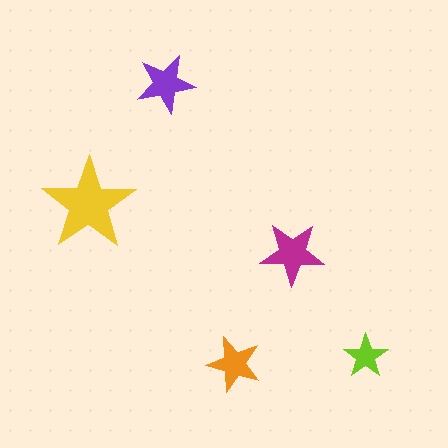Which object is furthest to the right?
The lime star is rightmost.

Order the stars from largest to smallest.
the yellow one, the magenta one, the purple one, the orange one, the lime one.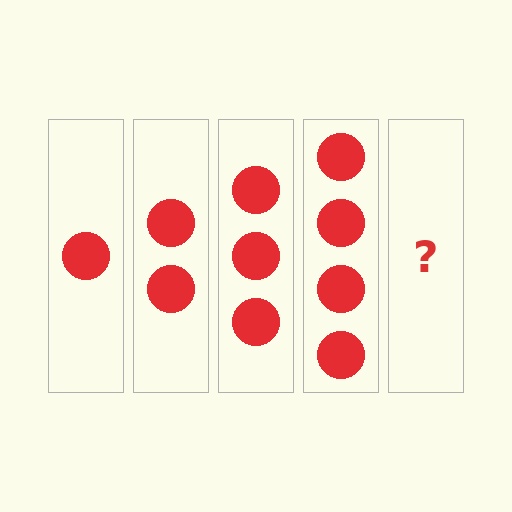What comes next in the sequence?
The next element should be 5 circles.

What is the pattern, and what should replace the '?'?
The pattern is that each step adds one more circle. The '?' should be 5 circles.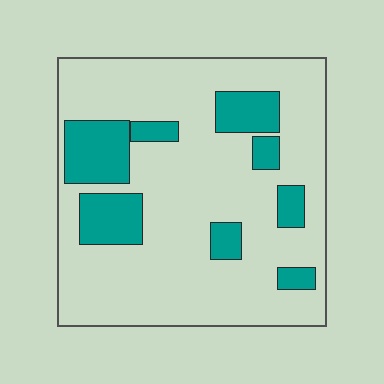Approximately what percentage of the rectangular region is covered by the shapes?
Approximately 20%.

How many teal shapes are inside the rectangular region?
8.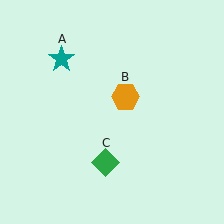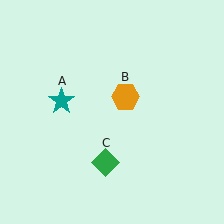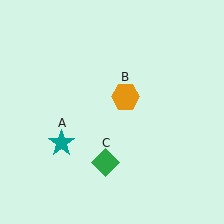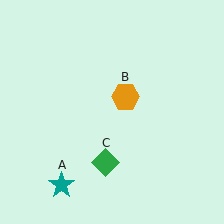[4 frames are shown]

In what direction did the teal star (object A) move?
The teal star (object A) moved down.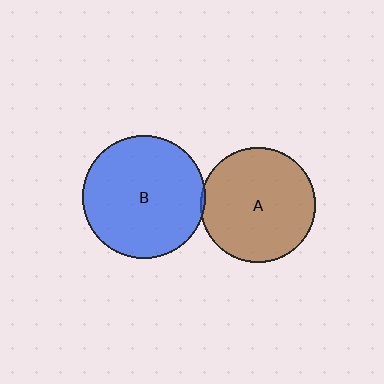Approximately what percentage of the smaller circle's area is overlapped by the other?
Approximately 5%.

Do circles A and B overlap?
Yes.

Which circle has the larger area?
Circle B (blue).